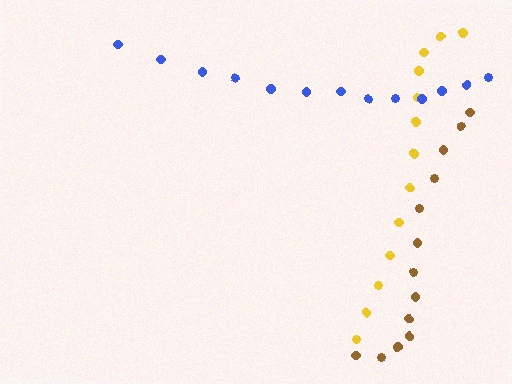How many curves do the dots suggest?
There are 3 distinct paths.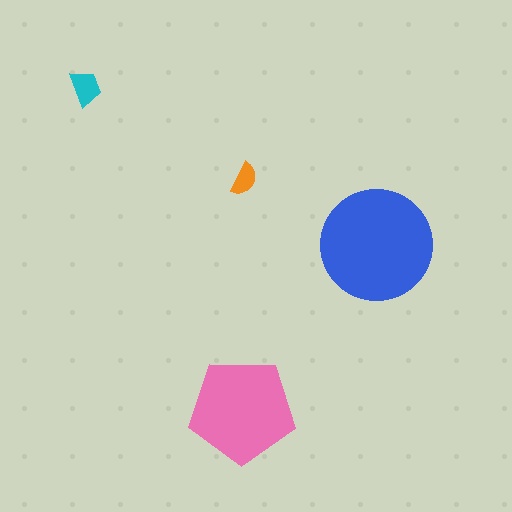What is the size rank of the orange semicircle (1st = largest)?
4th.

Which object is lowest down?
The pink pentagon is bottommost.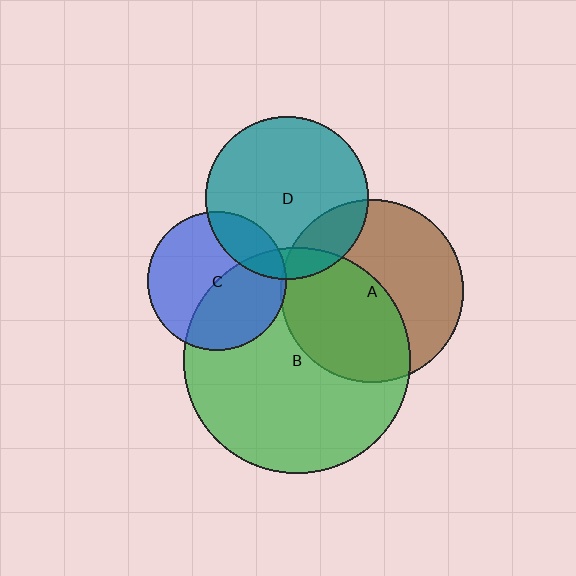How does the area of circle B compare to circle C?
Approximately 2.6 times.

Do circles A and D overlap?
Yes.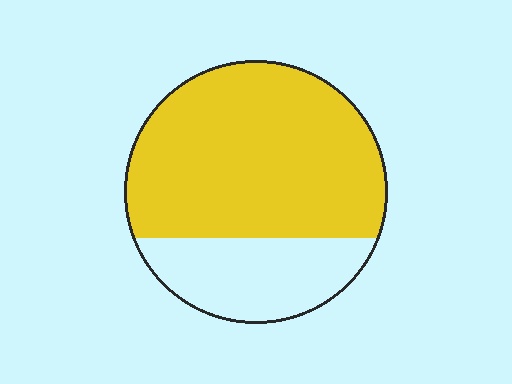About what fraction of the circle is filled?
About three quarters (3/4).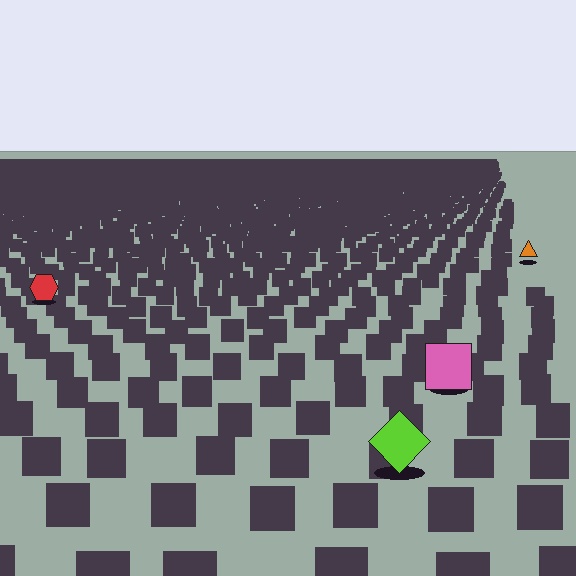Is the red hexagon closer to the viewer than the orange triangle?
Yes. The red hexagon is closer — you can tell from the texture gradient: the ground texture is coarser near it.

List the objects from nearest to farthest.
From nearest to farthest: the lime diamond, the pink square, the red hexagon, the orange triangle.